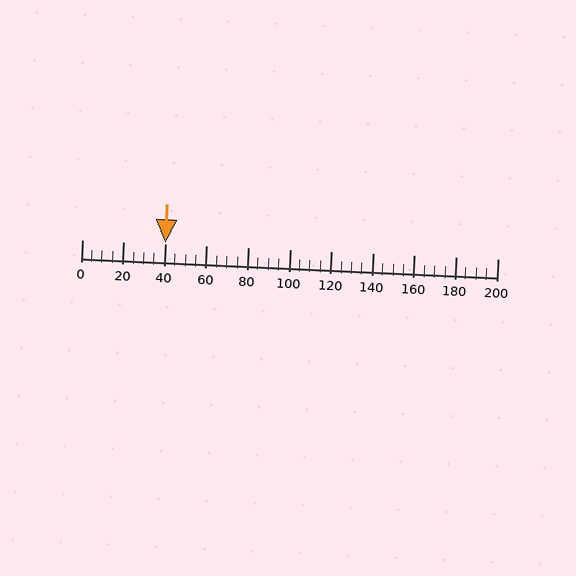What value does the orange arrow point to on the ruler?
The orange arrow points to approximately 40.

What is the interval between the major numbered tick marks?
The major tick marks are spaced 20 units apart.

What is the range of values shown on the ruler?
The ruler shows values from 0 to 200.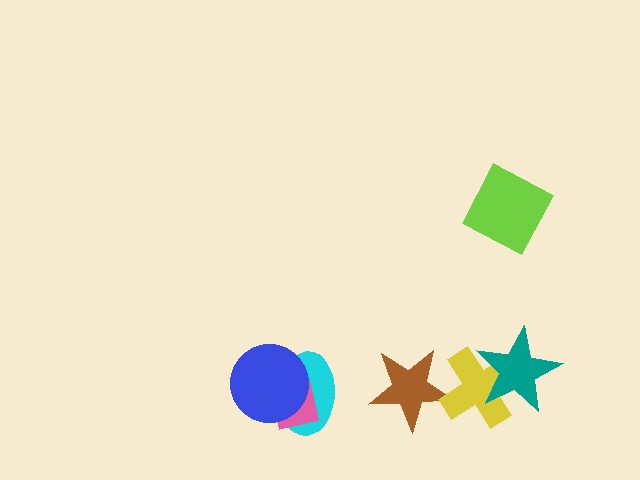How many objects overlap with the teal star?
1 object overlaps with the teal star.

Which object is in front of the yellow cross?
The teal star is in front of the yellow cross.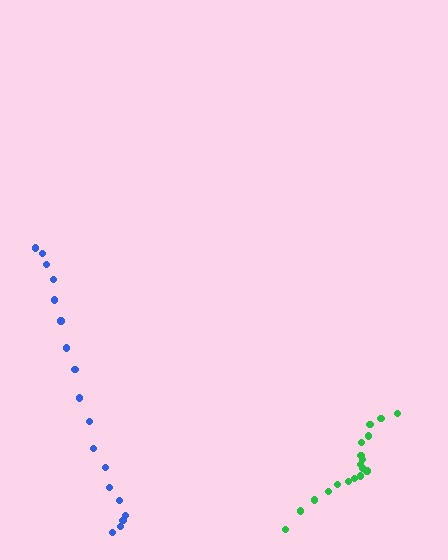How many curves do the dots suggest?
There are 2 distinct paths.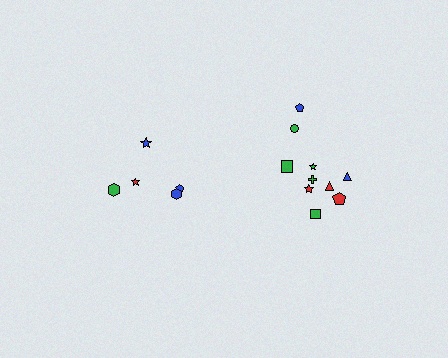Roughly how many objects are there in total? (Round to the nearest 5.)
Roughly 15 objects in total.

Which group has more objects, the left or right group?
The right group.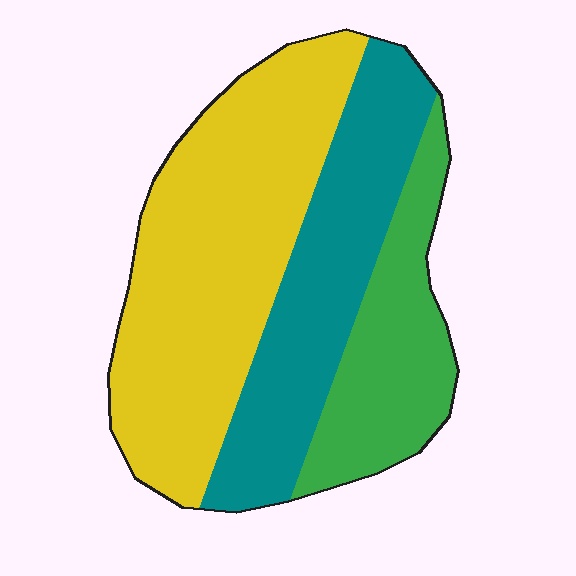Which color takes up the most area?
Yellow, at roughly 50%.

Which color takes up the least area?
Green, at roughly 20%.